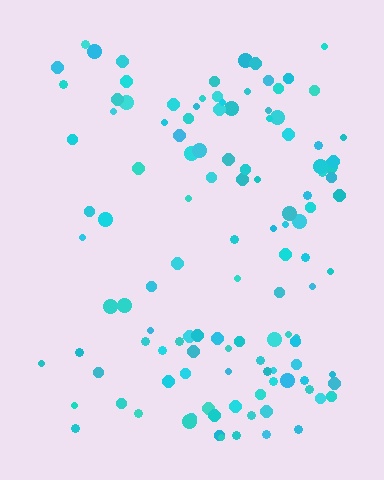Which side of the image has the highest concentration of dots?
The right.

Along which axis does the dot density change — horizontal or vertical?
Horizontal.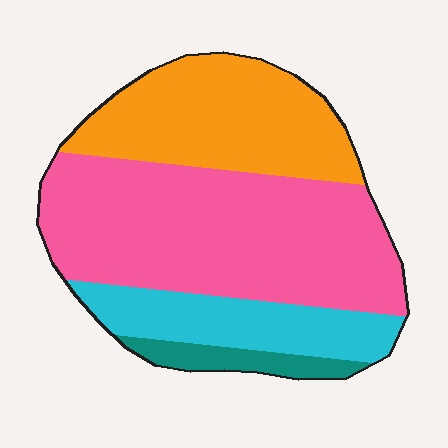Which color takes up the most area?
Pink, at roughly 50%.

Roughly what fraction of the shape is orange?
Orange covers 28% of the shape.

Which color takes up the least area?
Teal, at roughly 5%.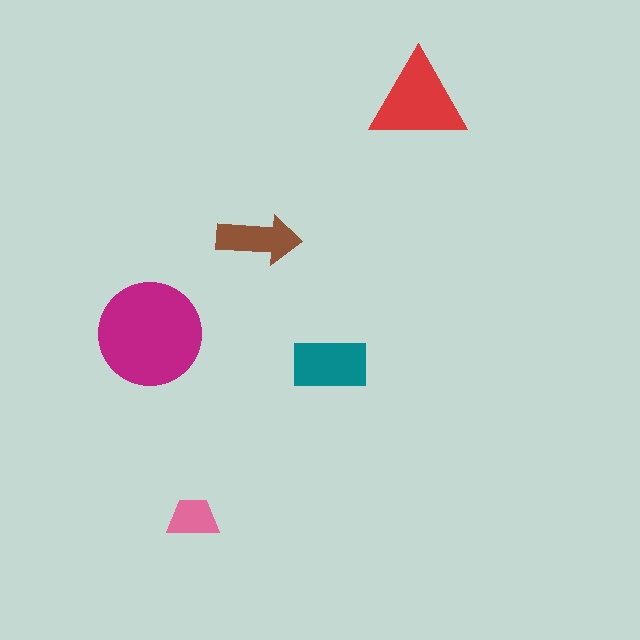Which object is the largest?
The magenta circle.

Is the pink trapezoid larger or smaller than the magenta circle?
Smaller.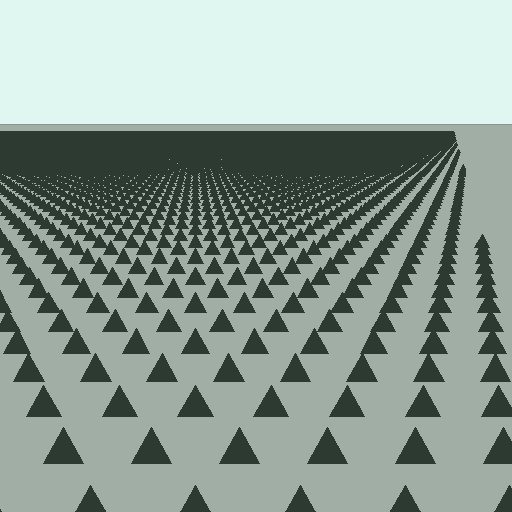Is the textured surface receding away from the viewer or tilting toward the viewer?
The surface is receding away from the viewer. Texture elements get smaller and denser toward the top.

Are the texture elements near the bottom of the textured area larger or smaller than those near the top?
Larger. Near the bottom, elements are closer to the viewer and appear at a bigger on-screen size.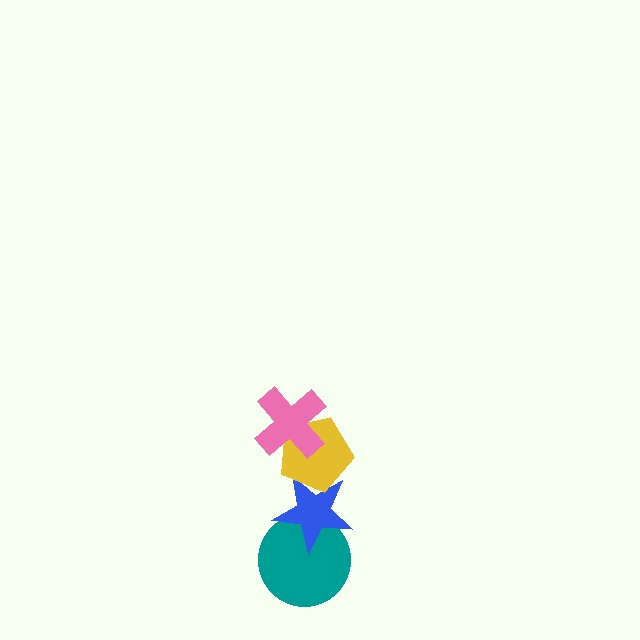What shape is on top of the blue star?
The yellow pentagon is on top of the blue star.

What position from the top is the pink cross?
The pink cross is 1st from the top.